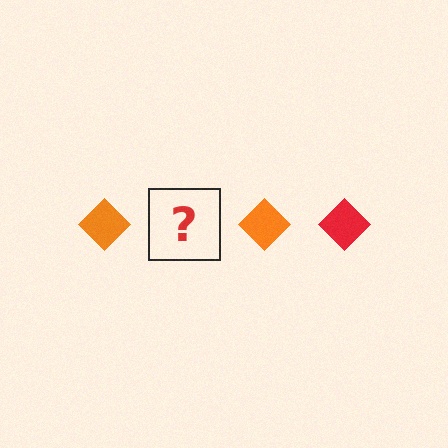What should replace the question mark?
The question mark should be replaced with a red diamond.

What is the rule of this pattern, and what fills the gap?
The rule is that the pattern cycles through orange, red diamonds. The gap should be filled with a red diamond.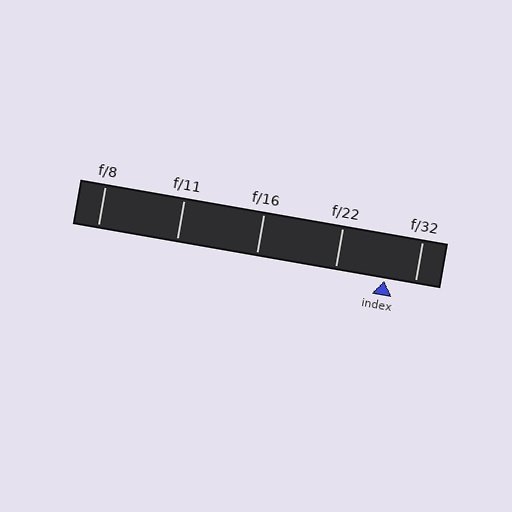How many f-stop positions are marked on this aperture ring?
There are 5 f-stop positions marked.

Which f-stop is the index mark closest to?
The index mark is closest to f/32.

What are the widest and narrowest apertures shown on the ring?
The widest aperture shown is f/8 and the narrowest is f/32.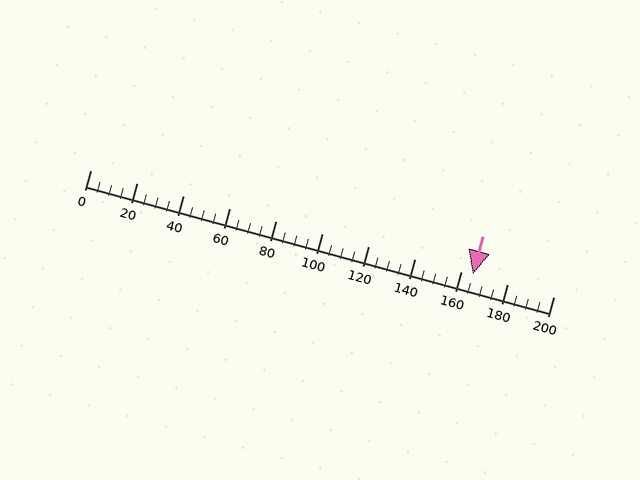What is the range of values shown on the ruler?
The ruler shows values from 0 to 200.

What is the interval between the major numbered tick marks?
The major tick marks are spaced 20 units apart.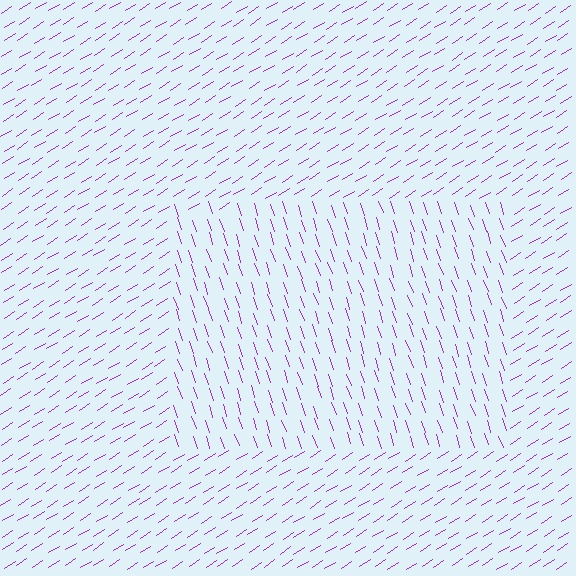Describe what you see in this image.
The image is filled with small purple line segments. A rectangle region in the image has lines oriented differently from the surrounding lines, creating a visible texture boundary.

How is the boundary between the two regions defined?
The boundary is defined purely by a change in line orientation (approximately 76 degrees difference). All lines are the same color and thickness.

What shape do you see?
I see a rectangle.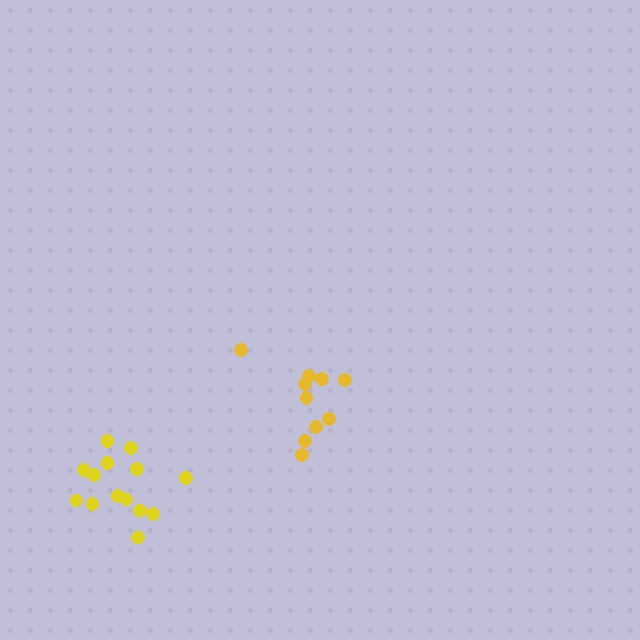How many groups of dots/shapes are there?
There are 2 groups.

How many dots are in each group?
Group 1: 10 dots, Group 2: 14 dots (24 total).